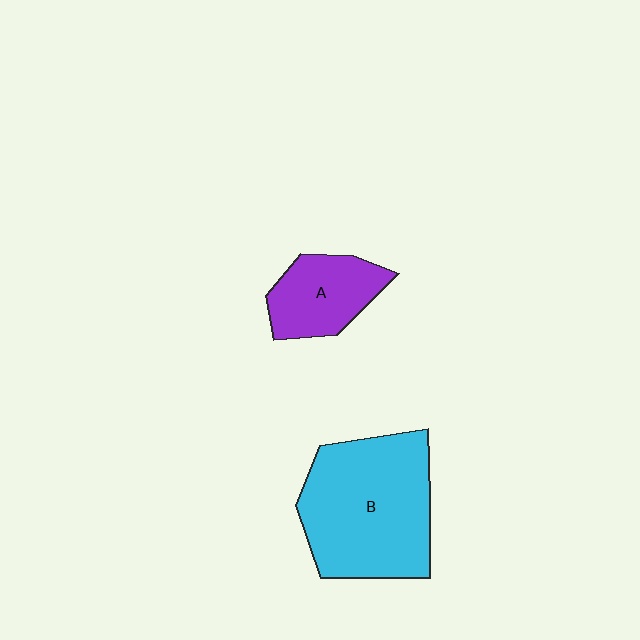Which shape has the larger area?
Shape B (cyan).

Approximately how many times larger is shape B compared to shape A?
Approximately 2.2 times.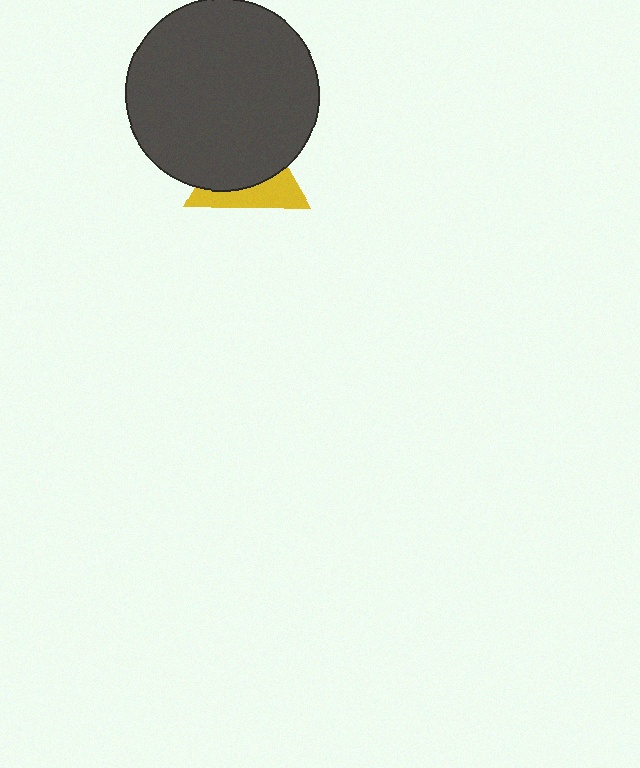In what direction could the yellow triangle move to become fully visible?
The yellow triangle could move down. That would shift it out from behind the dark gray circle entirely.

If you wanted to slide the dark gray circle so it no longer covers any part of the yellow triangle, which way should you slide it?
Slide it up — that is the most direct way to separate the two shapes.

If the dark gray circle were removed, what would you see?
You would see the complete yellow triangle.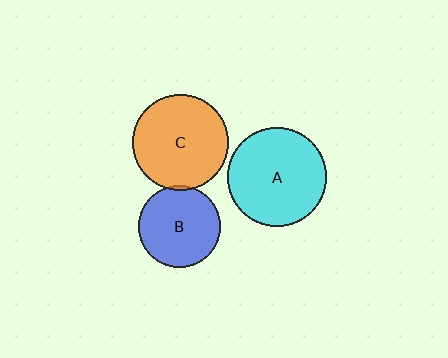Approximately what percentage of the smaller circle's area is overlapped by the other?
Approximately 5%.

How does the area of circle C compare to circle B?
Approximately 1.4 times.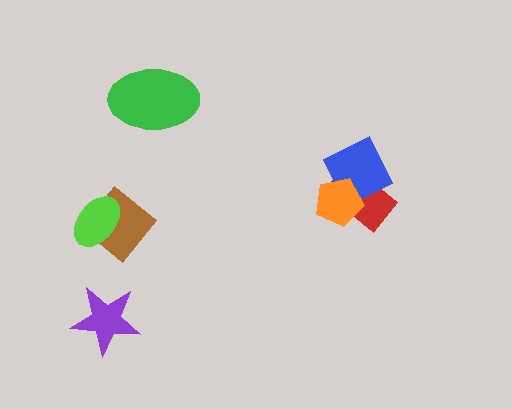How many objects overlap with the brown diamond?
1 object overlaps with the brown diamond.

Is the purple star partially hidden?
No, no other shape covers it.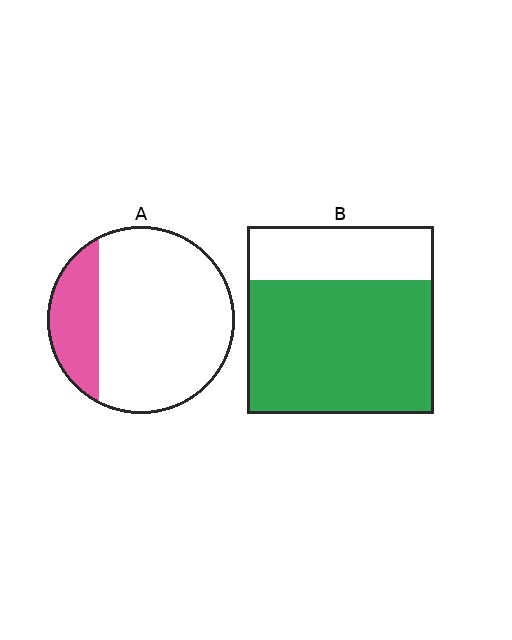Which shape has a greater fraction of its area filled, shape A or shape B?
Shape B.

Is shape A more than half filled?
No.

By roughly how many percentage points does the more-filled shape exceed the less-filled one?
By roughly 50 percentage points (B over A).